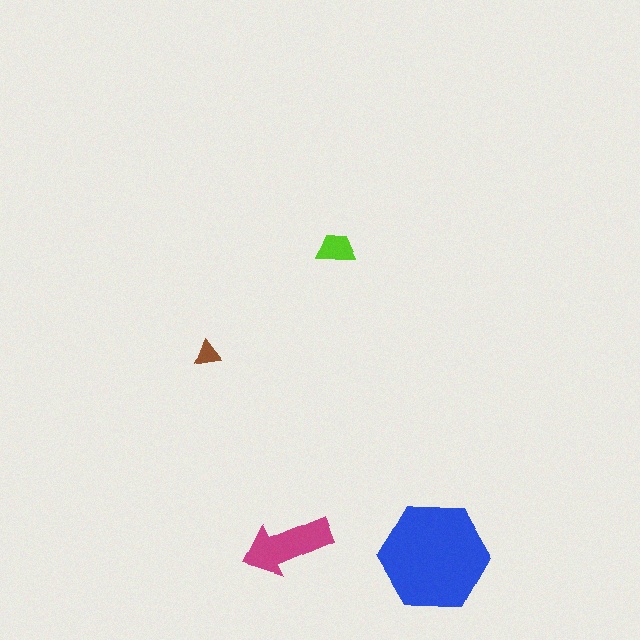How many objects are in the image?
There are 4 objects in the image.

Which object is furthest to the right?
The blue hexagon is rightmost.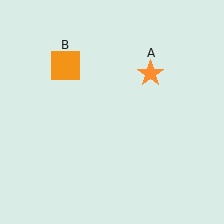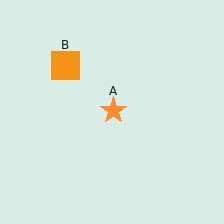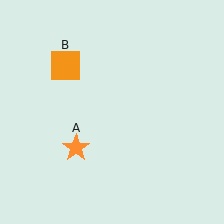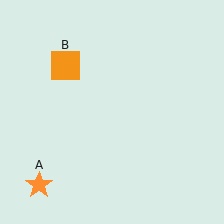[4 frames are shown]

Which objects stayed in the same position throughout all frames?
Orange square (object B) remained stationary.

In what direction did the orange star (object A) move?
The orange star (object A) moved down and to the left.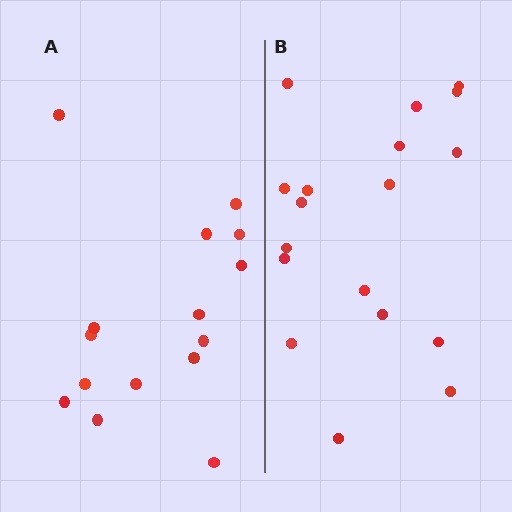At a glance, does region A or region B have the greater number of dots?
Region B (the right region) has more dots.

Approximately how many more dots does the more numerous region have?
Region B has just a few more — roughly 2 or 3 more dots than region A.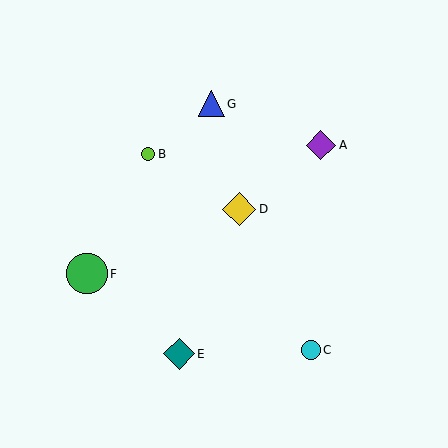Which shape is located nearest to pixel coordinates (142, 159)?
The lime circle (labeled B) at (148, 154) is nearest to that location.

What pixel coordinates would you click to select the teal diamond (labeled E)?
Click at (179, 354) to select the teal diamond E.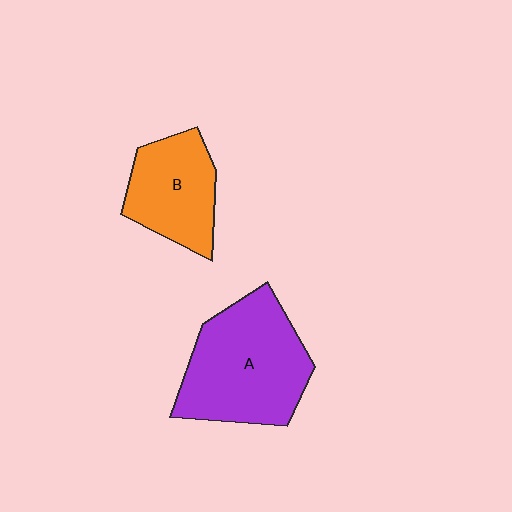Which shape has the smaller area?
Shape B (orange).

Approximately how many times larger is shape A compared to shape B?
Approximately 1.6 times.